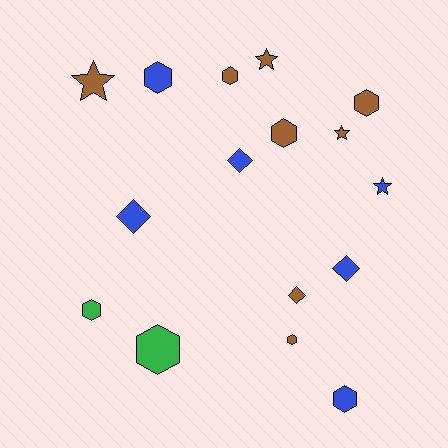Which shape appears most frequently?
Hexagon, with 8 objects.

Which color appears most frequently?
Brown, with 8 objects.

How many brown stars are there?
There are 3 brown stars.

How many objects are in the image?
There are 16 objects.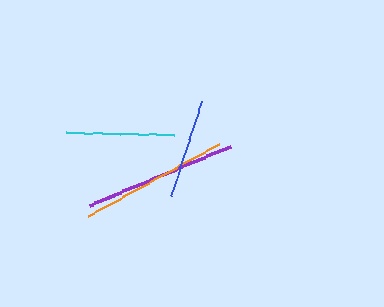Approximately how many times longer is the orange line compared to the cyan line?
The orange line is approximately 1.4 times the length of the cyan line.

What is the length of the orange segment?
The orange segment is approximately 149 pixels long.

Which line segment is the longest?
The purple line is the longest at approximately 152 pixels.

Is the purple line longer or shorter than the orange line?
The purple line is longer than the orange line.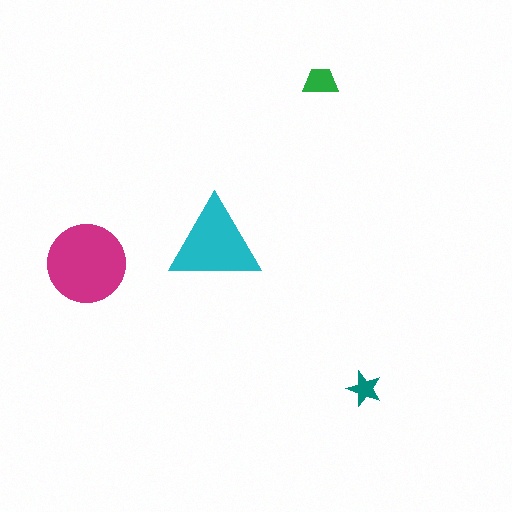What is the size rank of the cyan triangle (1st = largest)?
2nd.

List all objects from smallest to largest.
The teal star, the green trapezoid, the cyan triangle, the magenta circle.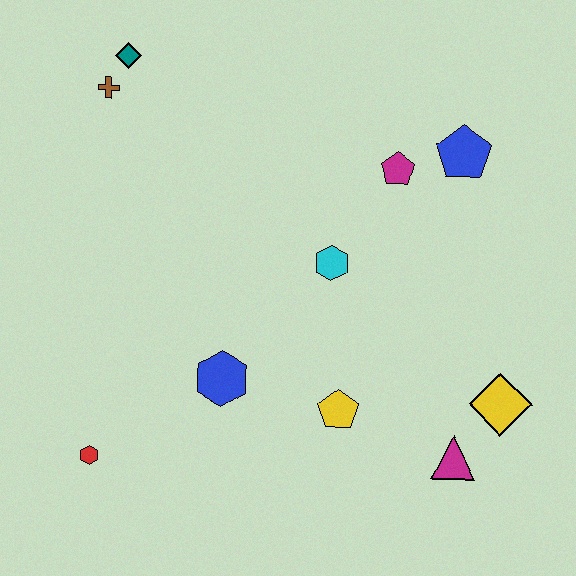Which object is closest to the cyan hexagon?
The magenta pentagon is closest to the cyan hexagon.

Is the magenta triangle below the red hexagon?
No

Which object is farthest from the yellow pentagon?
The teal diamond is farthest from the yellow pentagon.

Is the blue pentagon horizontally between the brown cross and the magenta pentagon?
No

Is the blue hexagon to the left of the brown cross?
No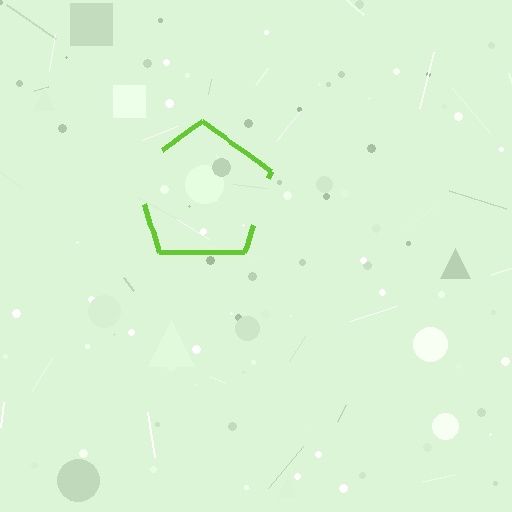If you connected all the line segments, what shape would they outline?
They would outline a pentagon.